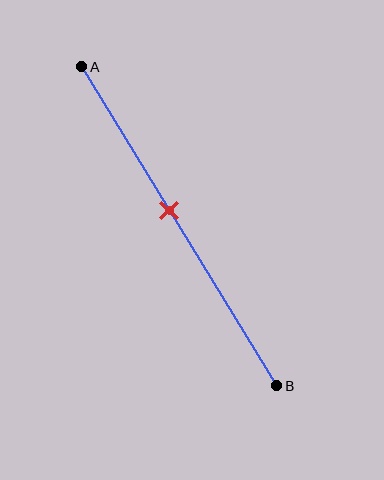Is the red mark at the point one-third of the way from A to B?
No, the mark is at about 45% from A, not at the 33% one-third point.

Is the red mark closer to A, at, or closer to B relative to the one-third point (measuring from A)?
The red mark is closer to point B than the one-third point of segment AB.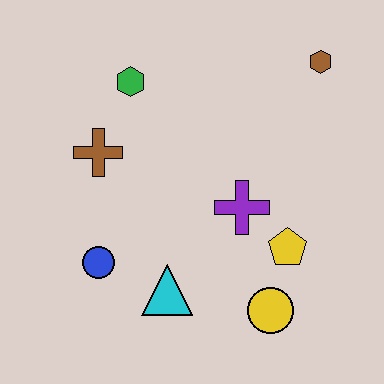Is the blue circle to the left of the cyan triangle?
Yes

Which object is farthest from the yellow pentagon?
The green hexagon is farthest from the yellow pentagon.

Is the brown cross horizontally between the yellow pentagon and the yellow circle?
No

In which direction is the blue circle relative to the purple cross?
The blue circle is to the left of the purple cross.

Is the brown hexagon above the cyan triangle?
Yes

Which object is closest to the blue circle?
The cyan triangle is closest to the blue circle.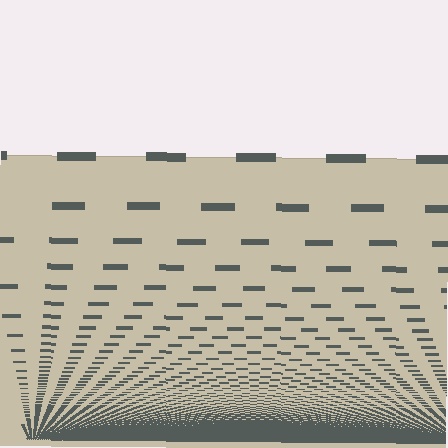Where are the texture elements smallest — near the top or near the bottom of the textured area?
Near the bottom.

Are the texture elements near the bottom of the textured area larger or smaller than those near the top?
Smaller. The gradient is inverted — elements near the bottom are smaller and denser.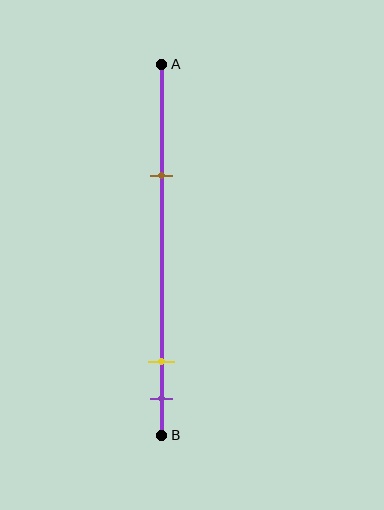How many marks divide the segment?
There are 3 marks dividing the segment.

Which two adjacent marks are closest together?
The yellow and purple marks are the closest adjacent pair.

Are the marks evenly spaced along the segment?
No, the marks are not evenly spaced.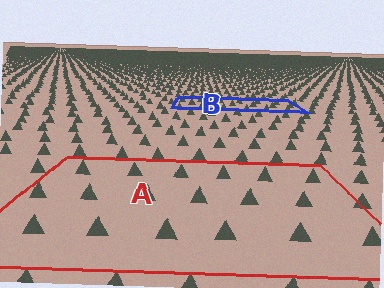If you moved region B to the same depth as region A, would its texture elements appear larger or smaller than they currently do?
They would appear larger. At a closer depth, the same texture elements are projected at a bigger on-screen size.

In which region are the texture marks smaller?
The texture marks are smaller in region B, because it is farther away.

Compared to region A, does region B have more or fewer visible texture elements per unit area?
Region B has more texture elements per unit area — they are packed more densely because it is farther away.